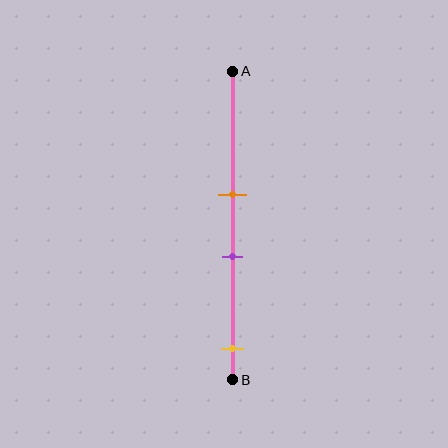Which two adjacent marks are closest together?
The orange and purple marks are the closest adjacent pair.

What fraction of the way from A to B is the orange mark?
The orange mark is approximately 40% (0.4) of the way from A to B.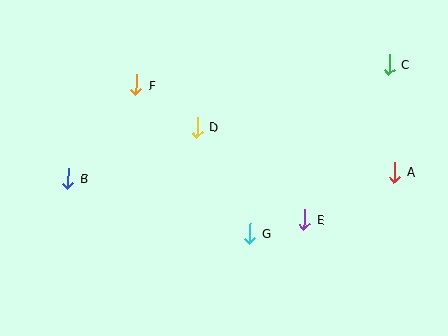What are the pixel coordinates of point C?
Point C is at (389, 65).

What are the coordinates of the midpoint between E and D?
The midpoint between E and D is at (251, 173).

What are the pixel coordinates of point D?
Point D is at (197, 127).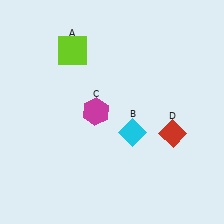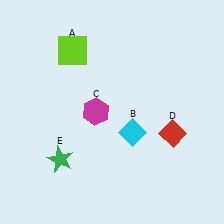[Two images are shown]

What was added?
A green star (E) was added in Image 2.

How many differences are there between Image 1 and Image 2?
There is 1 difference between the two images.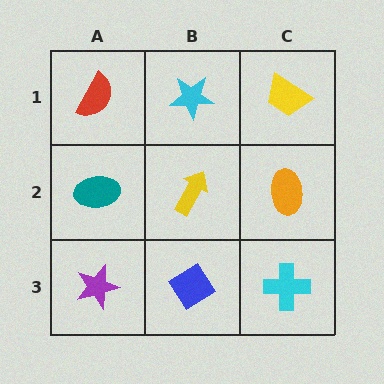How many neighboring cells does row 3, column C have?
2.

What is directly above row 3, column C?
An orange ellipse.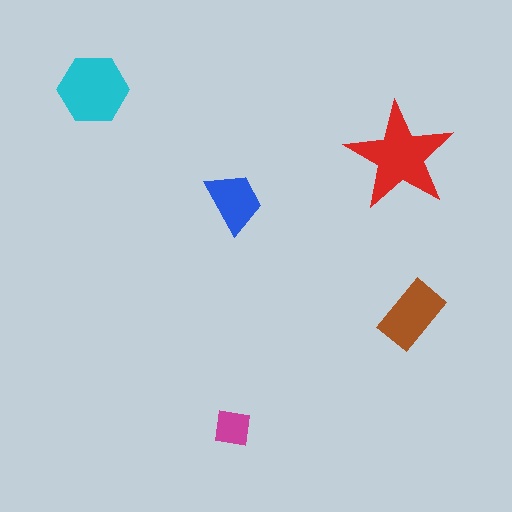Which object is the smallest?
The magenta square.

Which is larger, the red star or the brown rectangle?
The red star.